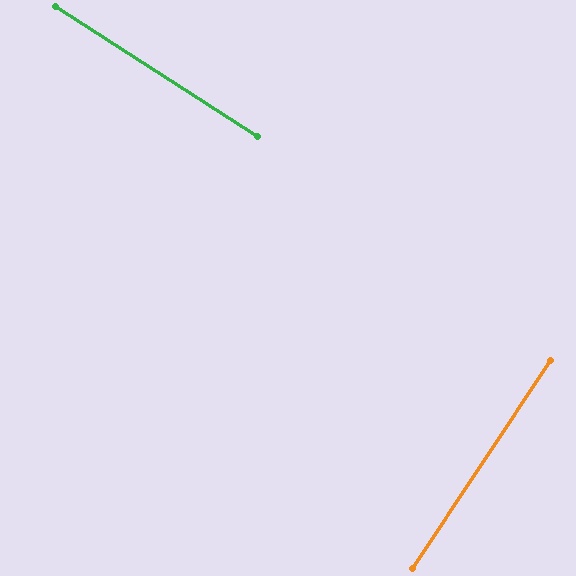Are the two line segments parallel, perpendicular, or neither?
Perpendicular — they meet at approximately 89°.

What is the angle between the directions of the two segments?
Approximately 89 degrees.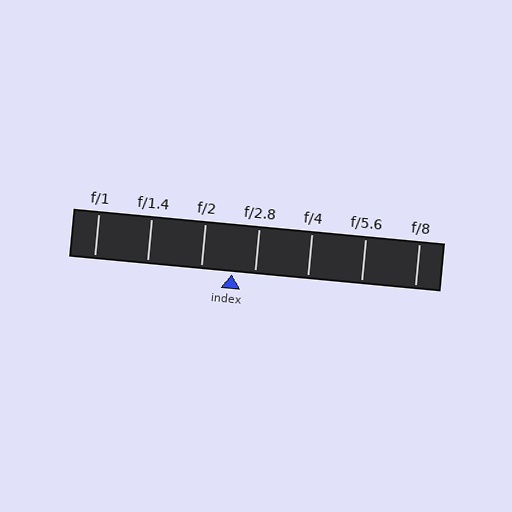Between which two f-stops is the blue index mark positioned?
The index mark is between f/2 and f/2.8.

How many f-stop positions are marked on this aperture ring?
There are 7 f-stop positions marked.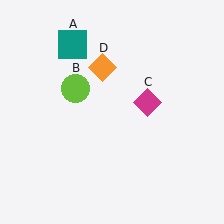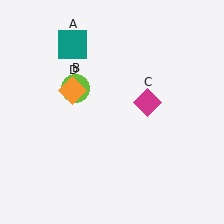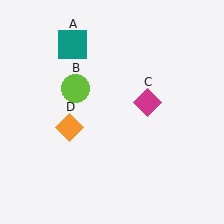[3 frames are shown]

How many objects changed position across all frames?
1 object changed position: orange diamond (object D).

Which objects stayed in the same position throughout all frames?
Teal square (object A) and lime circle (object B) and magenta diamond (object C) remained stationary.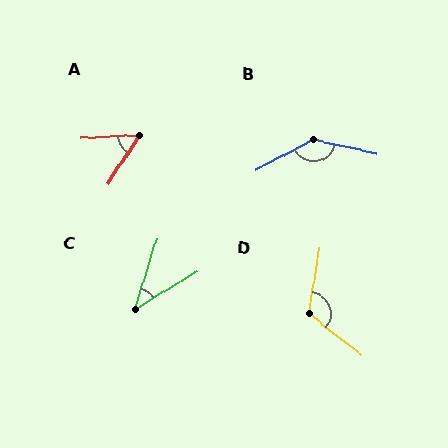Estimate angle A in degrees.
Approximately 54 degrees.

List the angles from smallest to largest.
C (41°), A (54°), D (119°), B (141°).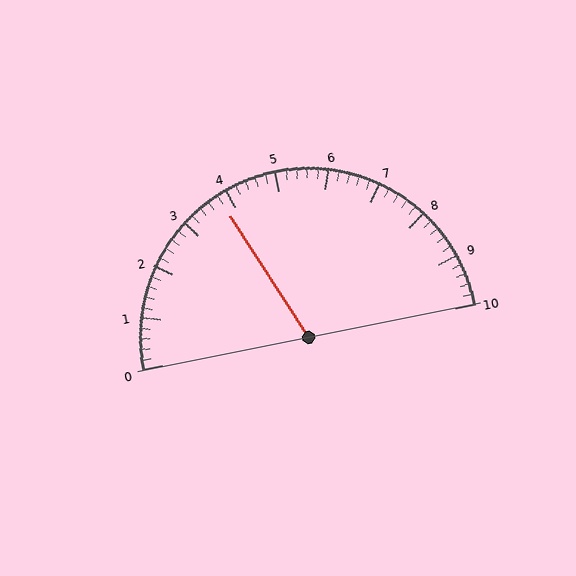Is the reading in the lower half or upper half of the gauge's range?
The reading is in the lower half of the range (0 to 10).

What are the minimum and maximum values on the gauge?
The gauge ranges from 0 to 10.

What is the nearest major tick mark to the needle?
The nearest major tick mark is 4.